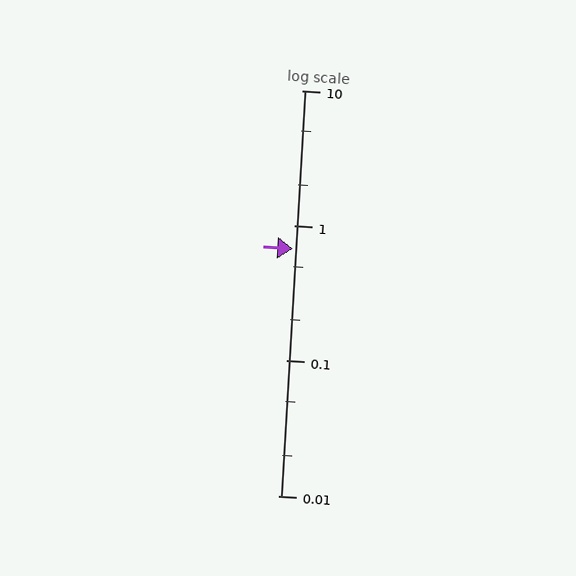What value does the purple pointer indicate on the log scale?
The pointer indicates approximately 0.68.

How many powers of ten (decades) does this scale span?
The scale spans 3 decades, from 0.01 to 10.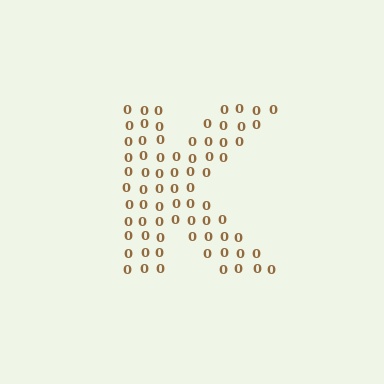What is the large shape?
The large shape is the letter K.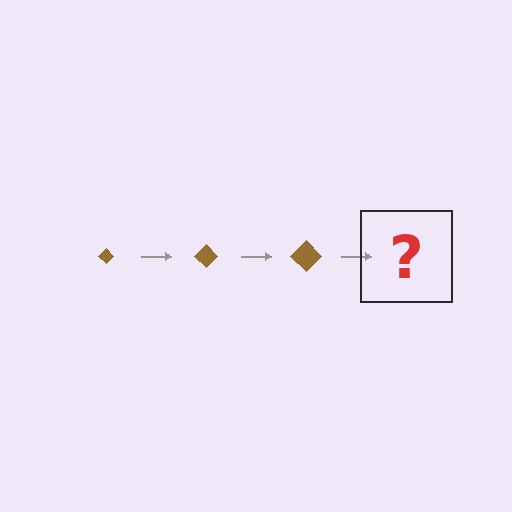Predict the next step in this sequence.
The next step is a brown diamond, larger than the previous one.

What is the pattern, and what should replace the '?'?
The pattern is that the diamond gets progressively larger each step. The '?' should be a brown diamond, larger than the previous one.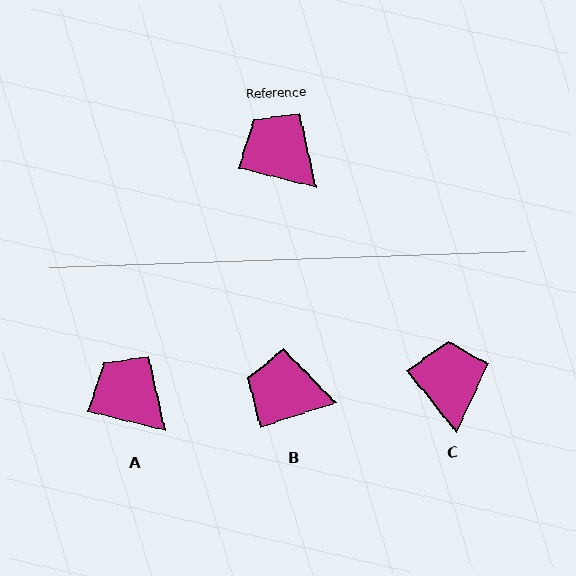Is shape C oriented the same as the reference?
No, it is off by about 37 degrees.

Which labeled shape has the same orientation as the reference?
A.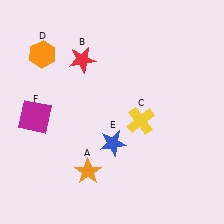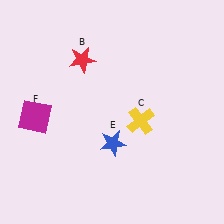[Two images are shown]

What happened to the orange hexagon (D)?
The orange hexagon (D) was removed in Image 2. It was in the top-left area of Image 1.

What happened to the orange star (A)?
The orange star (A) was removed in Image 2. It was in the bottom-left area of Image 1.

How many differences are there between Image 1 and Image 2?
There are 2 differences between the two images.